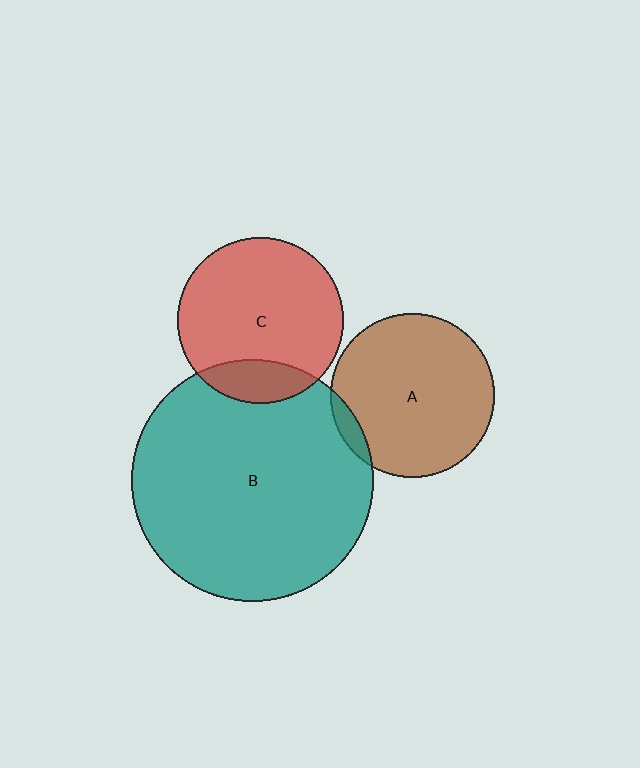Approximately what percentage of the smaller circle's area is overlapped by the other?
Approximately 5%.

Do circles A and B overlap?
Yes.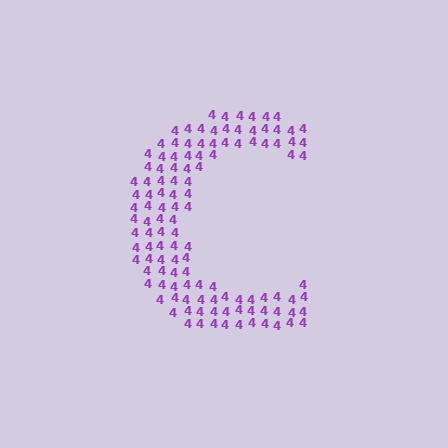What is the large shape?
The large shape is the letter C.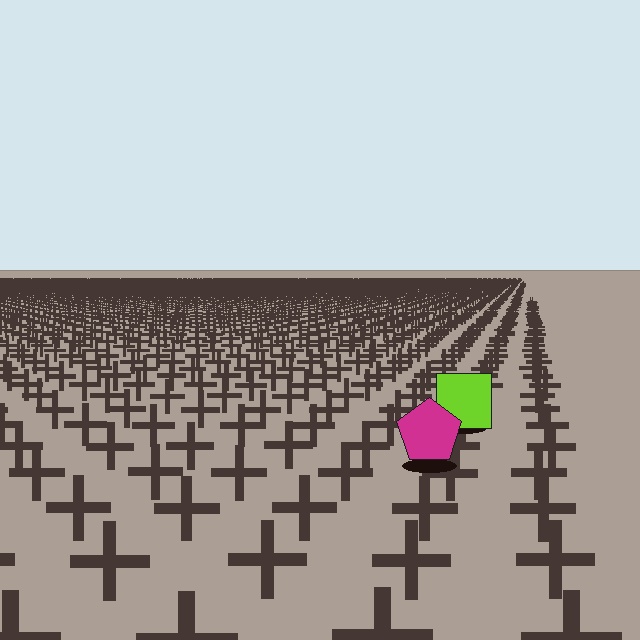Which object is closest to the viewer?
The magenta pentagon is closest. The texture marks near it are larger and more spread out.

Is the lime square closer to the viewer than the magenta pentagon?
No. The magenta pentagon is closer — you can tell from the texture gradient: the ground texture is coarser near it.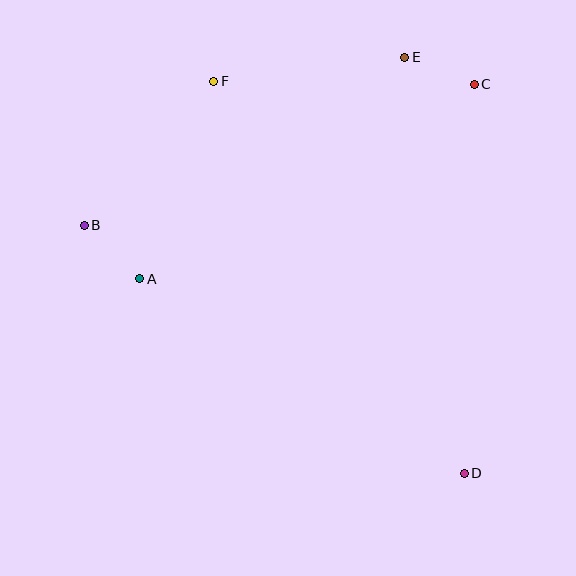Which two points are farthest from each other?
Points D and F are farthest from each other.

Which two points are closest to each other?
Points C and E are closest to each other.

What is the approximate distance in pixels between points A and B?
The distance between A and B is approximately 77 pixels.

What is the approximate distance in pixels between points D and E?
The distance between D and E is approximately 420 pixels.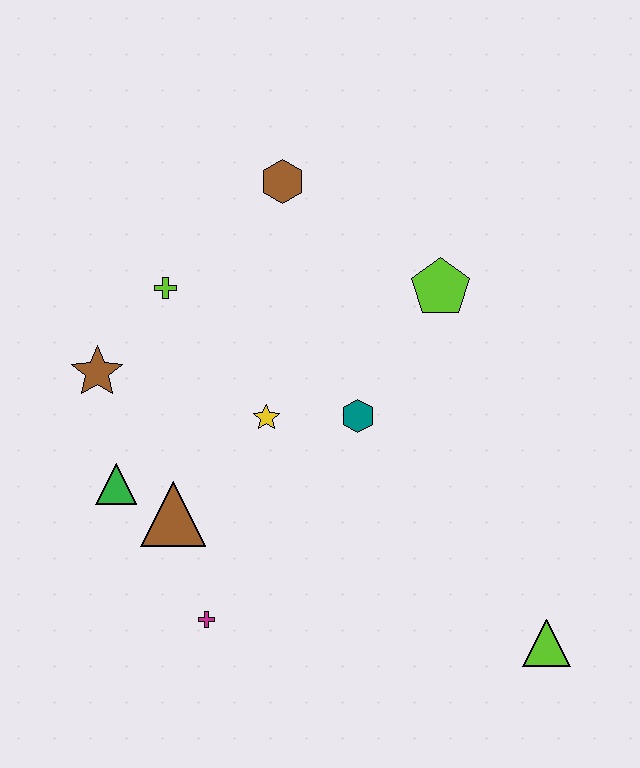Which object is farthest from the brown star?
The lime triangle is farthest from the brown star.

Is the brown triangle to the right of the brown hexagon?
No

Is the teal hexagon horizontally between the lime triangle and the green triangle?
Yes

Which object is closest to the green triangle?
The brown triangle is closest to the green triangle.